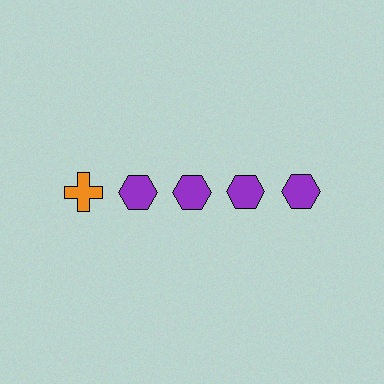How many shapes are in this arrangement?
There are 5 shapes arranged in a grid pattern.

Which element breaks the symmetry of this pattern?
The orange cross in the top row, leftmost column breaks the symmetry. All other shapes are purple hexagons.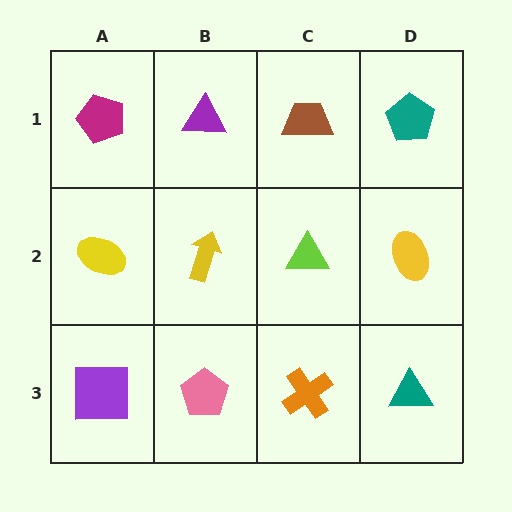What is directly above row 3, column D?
A yellow ellipse.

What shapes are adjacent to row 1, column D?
A yellow ellipse (row 2, column D), a brown trapezoid (row 1, column C).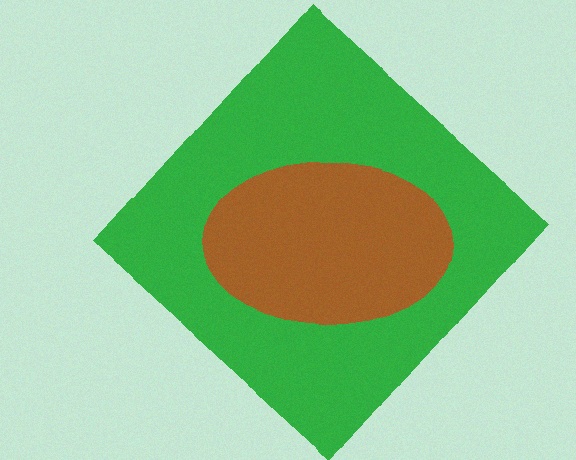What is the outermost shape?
The green diamond.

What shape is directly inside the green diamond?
The brown ellipse.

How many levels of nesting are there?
2.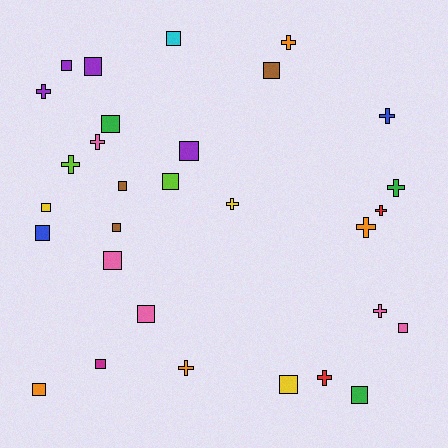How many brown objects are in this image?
There are 3 brown objects.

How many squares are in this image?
There are 18 squares.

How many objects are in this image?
There are 30 objects.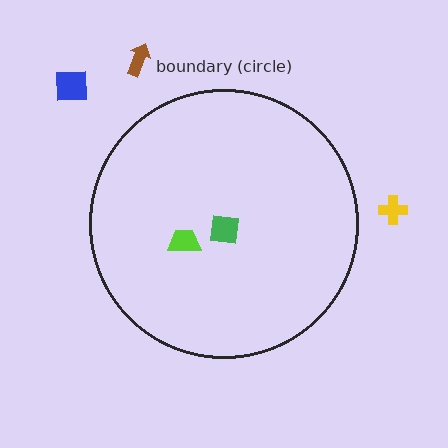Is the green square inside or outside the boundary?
Inside.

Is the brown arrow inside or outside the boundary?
Outside.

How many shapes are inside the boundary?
2 inside, 3 outside.